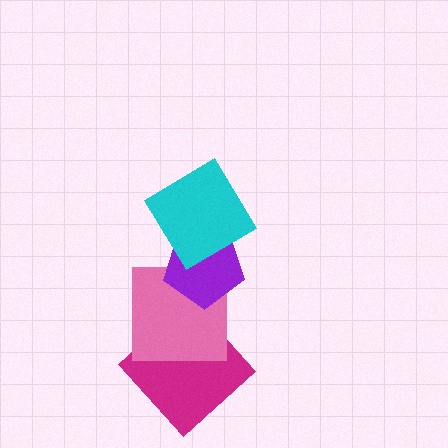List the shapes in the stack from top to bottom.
From top to bottom: the cyan diamond, the purple pentagon, the pink square, the magenta diamond.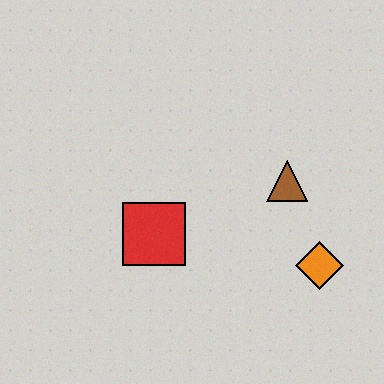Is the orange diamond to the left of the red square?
No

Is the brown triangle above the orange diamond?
Yes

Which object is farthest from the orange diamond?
The red square is farthest from the orange diamond.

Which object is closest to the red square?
The brown triangle is closest to the red square.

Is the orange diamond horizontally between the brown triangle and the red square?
No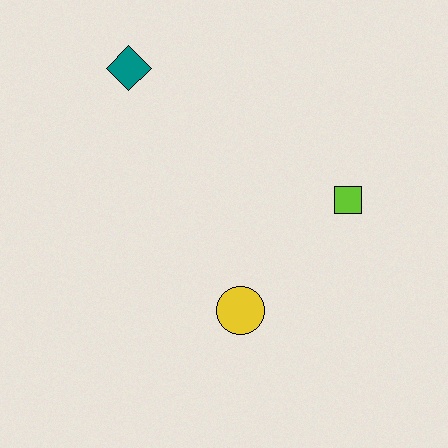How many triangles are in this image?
There are no triangles.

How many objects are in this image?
There are 3 objects.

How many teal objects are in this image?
There is 1 teal object.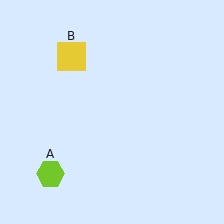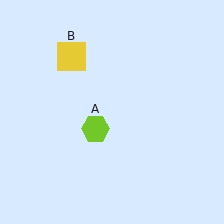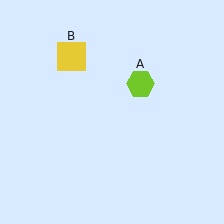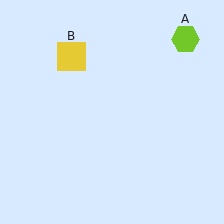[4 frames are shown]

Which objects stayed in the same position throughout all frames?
Yellow square (object B) remained stationary.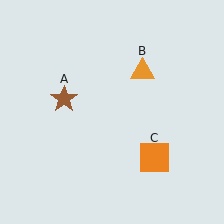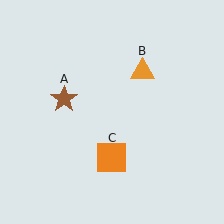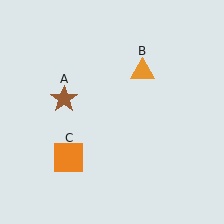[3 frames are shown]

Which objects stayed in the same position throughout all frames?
Brown star (object A) and orange triangle (object B) remained stationary.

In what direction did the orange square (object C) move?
The orange square (object C) moved left.